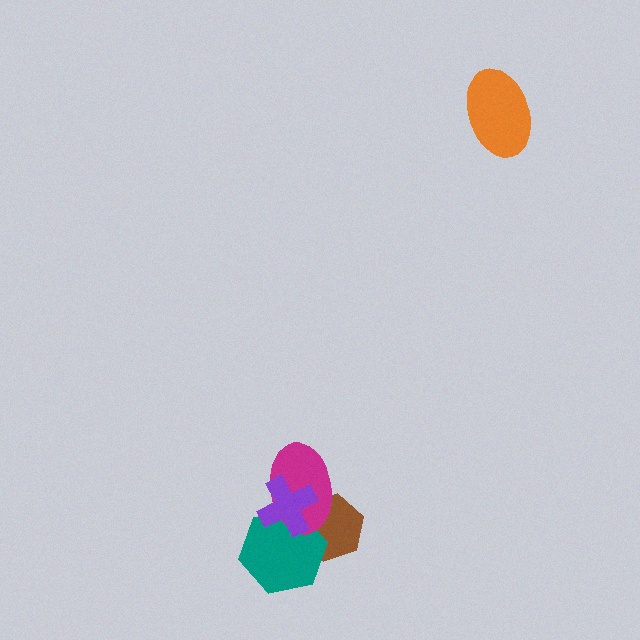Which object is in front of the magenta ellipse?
The purple cross is in front of the magenta ellipse.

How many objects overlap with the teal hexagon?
3 objects overlap with the teal hexagon.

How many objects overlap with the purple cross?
3 objects overlap with the purple cross.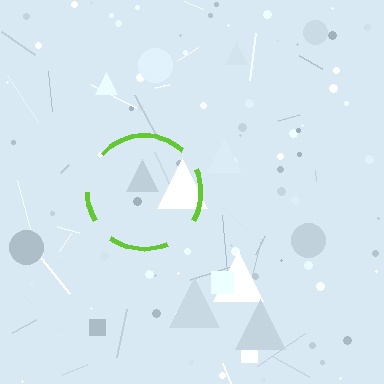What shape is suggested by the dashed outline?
The dashed outline suggests a circle.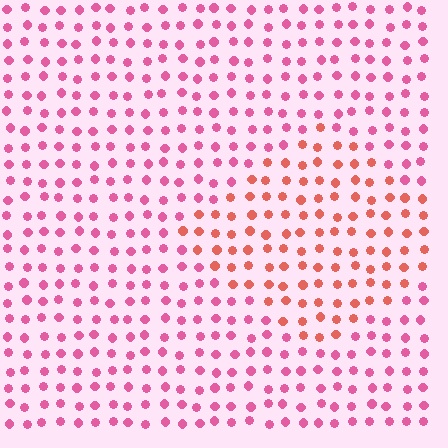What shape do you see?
I see a diamond.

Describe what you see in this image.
The image is filled with small pink elements in a uniform arrangement. A diamond-shaped region is visible where the elements are tinted to a slightly different hue, forming a subtle color boundary.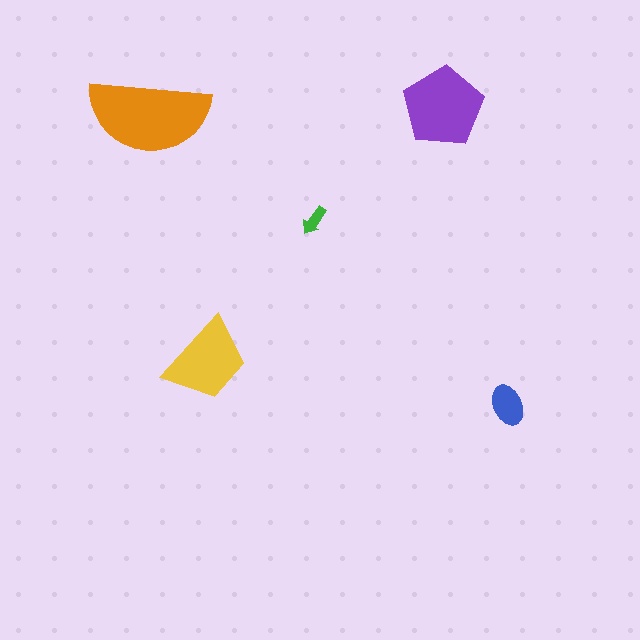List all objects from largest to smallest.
The orange semicircle, the purple pentagon, the yellow trapezoid, the blue ellipse, the green arrow.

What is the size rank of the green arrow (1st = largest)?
5th.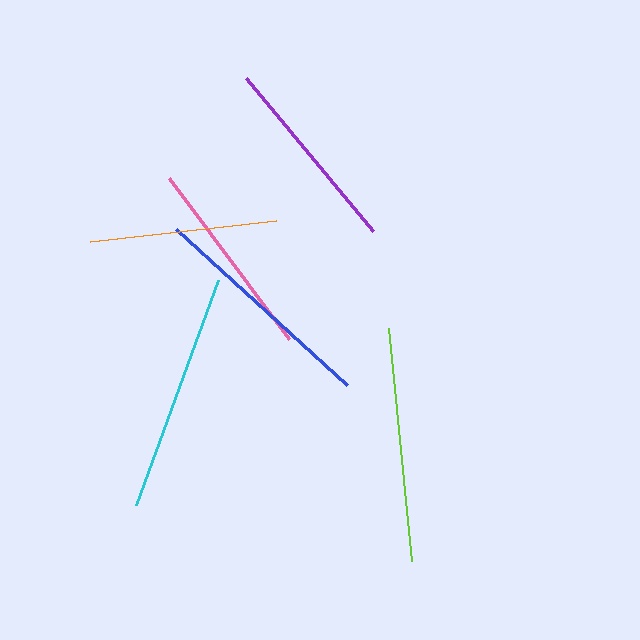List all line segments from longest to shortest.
From longest to shortest: cyan, lime, blue, pink, purple, orange.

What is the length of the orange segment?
The orange segment is approximately 188 pixels long.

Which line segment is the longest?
The cyan line is the longest at approximately 240 pixels.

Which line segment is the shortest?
The orange line is the shortest at approximately 188 pixels.